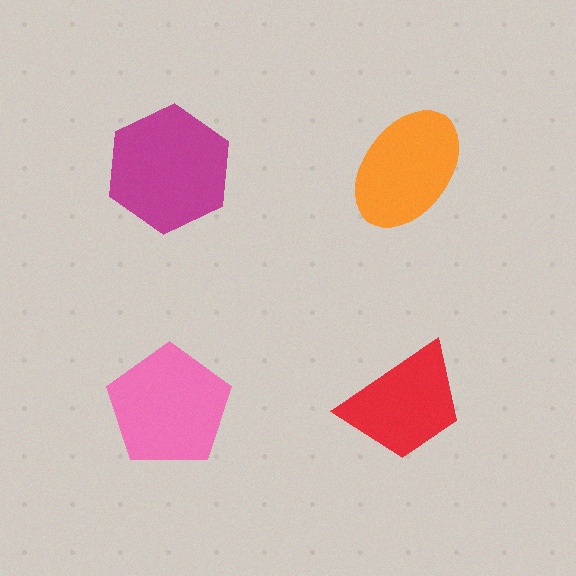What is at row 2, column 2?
A red trapezoid.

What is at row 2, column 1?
A pink pentagon.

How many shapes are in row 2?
2 shapes.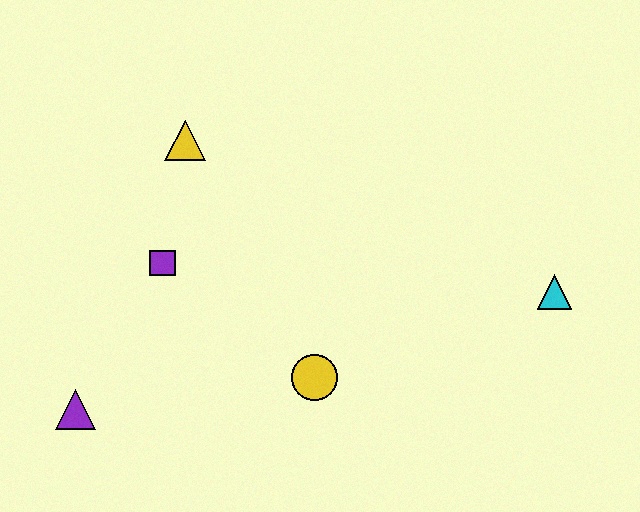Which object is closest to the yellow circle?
The purple square is closest to the yellow circle.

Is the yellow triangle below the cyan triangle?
No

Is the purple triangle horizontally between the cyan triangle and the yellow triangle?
No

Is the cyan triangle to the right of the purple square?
Yes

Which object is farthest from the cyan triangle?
The purple triangle is farthest from the cyan triangle.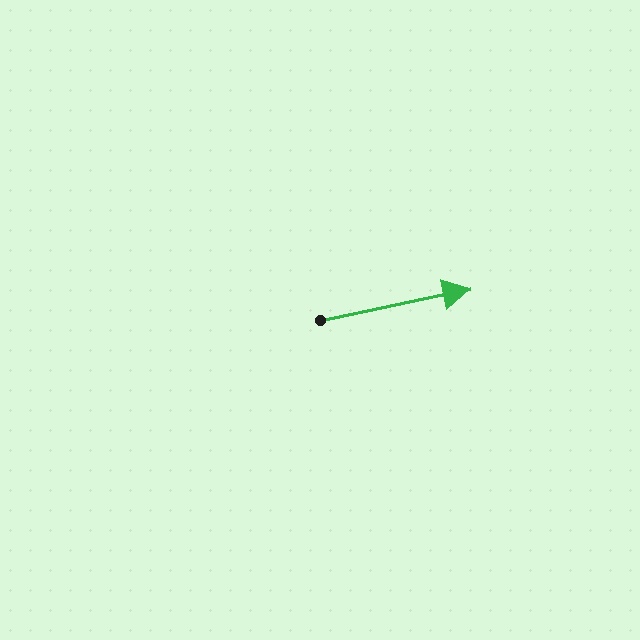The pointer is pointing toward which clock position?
Roughly 3 o'clock.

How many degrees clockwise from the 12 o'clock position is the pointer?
Approximately 78 degrees.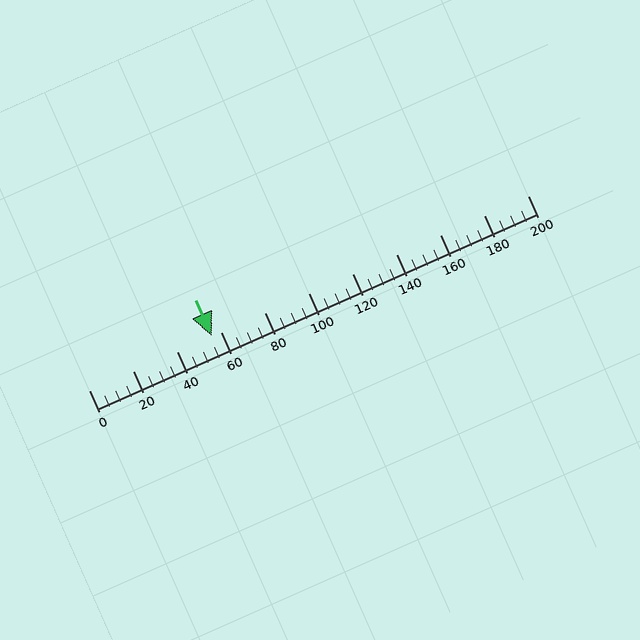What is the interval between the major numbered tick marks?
The major tick marks are spaced 20 units apart.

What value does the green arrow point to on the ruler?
The green arrow points to approximately 56.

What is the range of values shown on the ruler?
The ruler shows values from 0 to 200.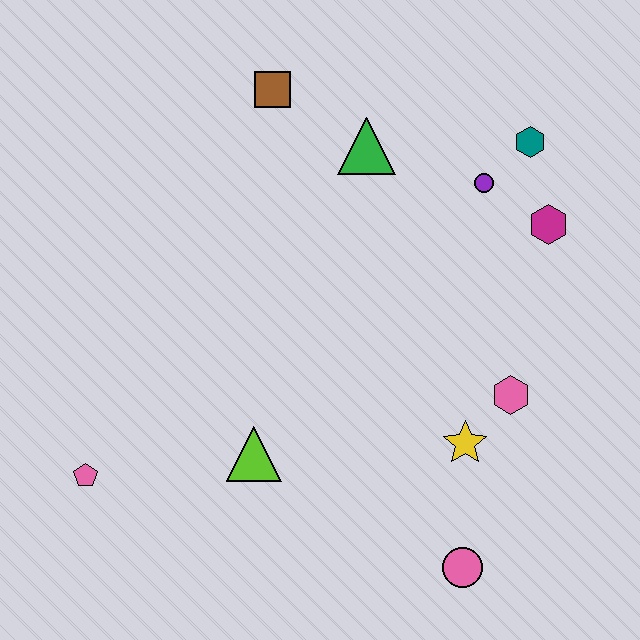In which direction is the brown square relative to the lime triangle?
The brown square is above the lime triangle.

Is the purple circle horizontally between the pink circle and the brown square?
No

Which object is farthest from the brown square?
The pink circle is farthest from the brown square.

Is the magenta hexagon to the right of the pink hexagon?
Yes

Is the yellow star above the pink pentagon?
Yes